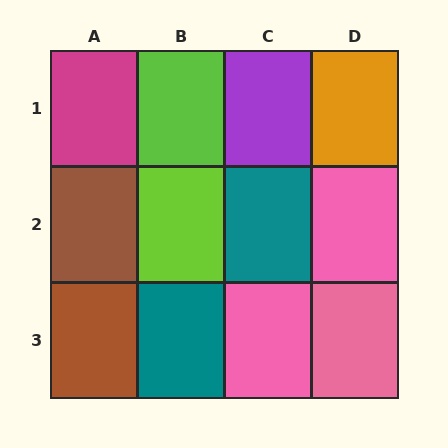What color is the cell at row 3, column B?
Teal.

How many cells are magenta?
1 cell is magenta.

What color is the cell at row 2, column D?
Pink.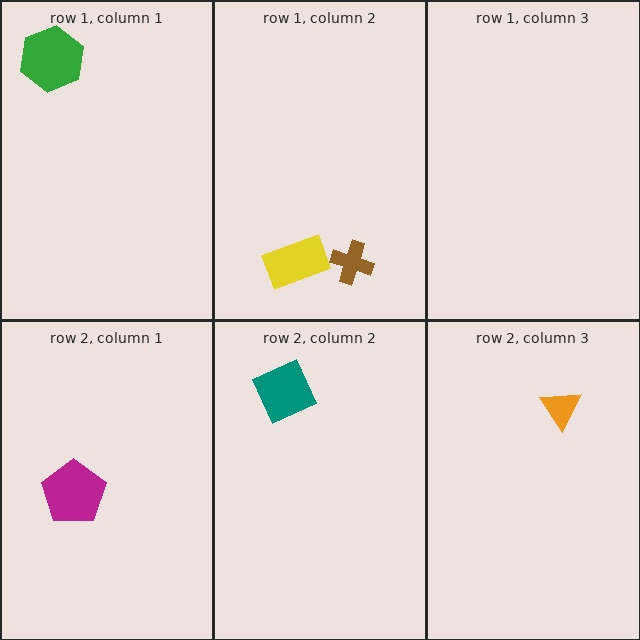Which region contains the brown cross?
The row 1, column 2 region.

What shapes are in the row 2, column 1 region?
The magenta pentagon.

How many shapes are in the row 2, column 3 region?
1.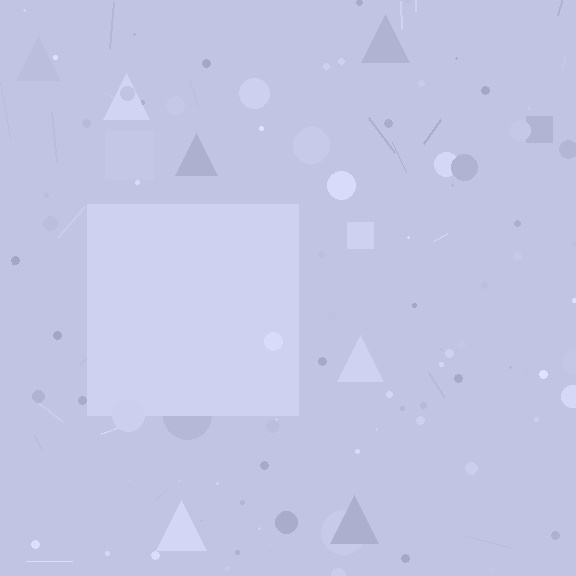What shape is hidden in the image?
A square is hidden in the image.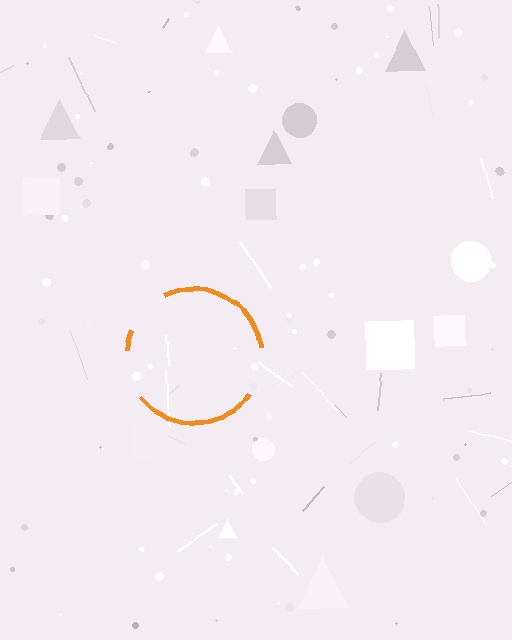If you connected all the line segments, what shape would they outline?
They would outline a circle.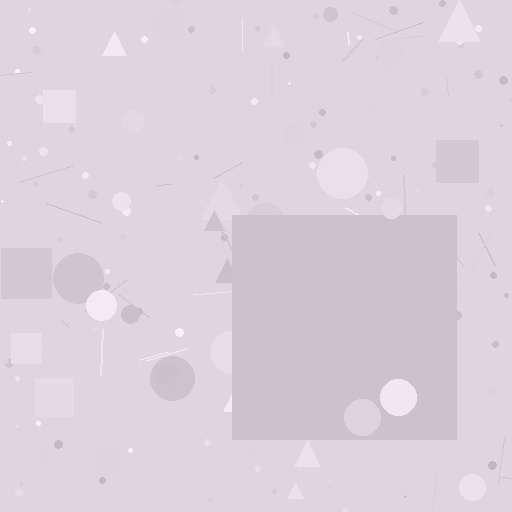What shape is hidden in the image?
A square is hidden in the image.